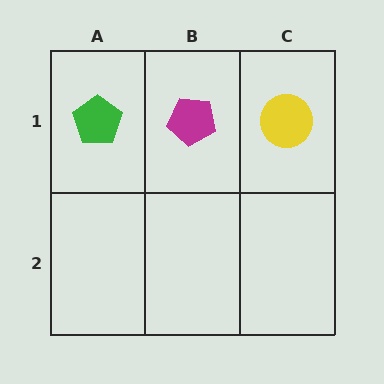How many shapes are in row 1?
3 shapes.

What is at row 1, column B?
A magenta pentagon.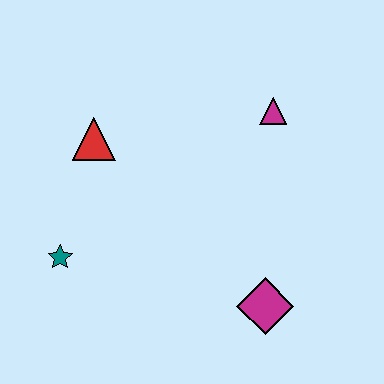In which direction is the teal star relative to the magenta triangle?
The teal star is to the left of the magenta triangle.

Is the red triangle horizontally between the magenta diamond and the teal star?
Yes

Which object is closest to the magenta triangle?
The red triangle is closest to the magenta triangle.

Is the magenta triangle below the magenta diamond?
No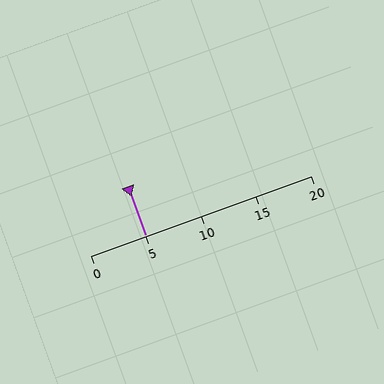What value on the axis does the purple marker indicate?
The marker indicates approximately 5.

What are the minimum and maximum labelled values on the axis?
The axis runs from 0 to 20.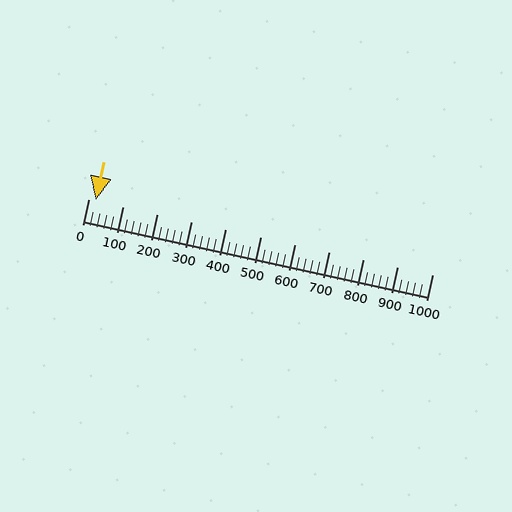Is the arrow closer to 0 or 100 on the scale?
The arrow is closer to 0.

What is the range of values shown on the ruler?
The ruler shows values from 0 to 1000.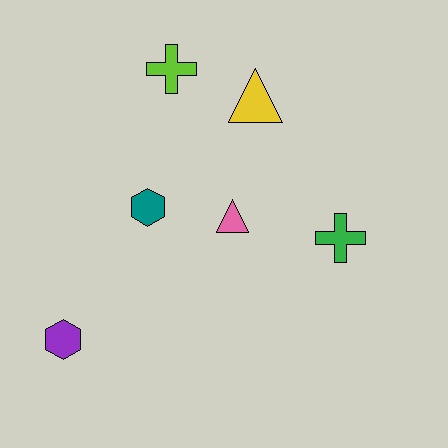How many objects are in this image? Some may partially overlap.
There are 6 objects.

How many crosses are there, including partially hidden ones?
There are 2 crosses.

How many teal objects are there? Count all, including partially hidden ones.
There is 1 teal object.